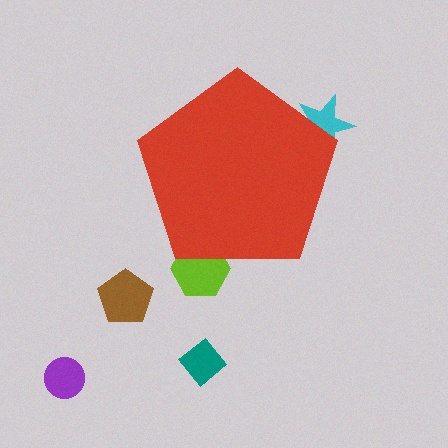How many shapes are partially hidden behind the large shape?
2 shapes are partially hidden.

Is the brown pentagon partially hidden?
No, the brown pentagon is fully visible.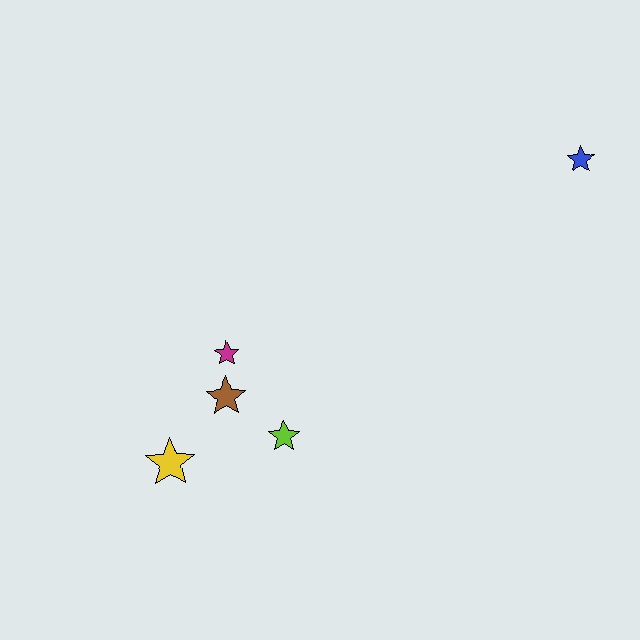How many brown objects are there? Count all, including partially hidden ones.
There is 1 brown object.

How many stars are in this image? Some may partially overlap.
There are 5 stars.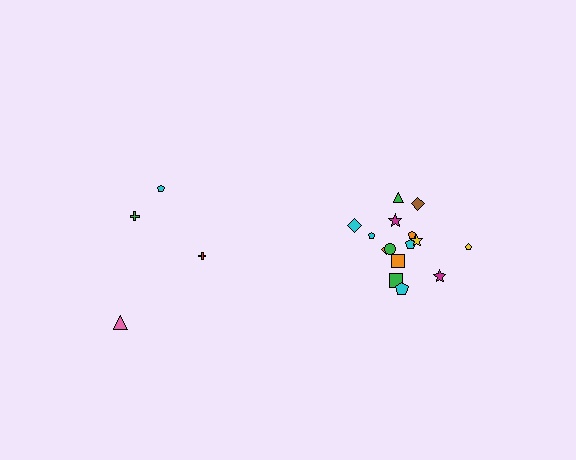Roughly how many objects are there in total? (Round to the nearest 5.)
Roughly 20 objects in total.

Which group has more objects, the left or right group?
The right group.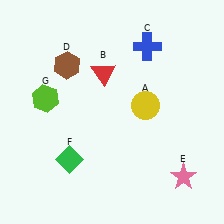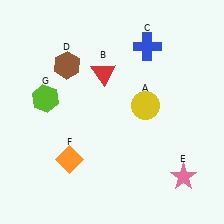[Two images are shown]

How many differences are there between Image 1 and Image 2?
There is 1 difference between the two images.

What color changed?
The diamond (F) changed from green in Image 1 to orange in Image 2.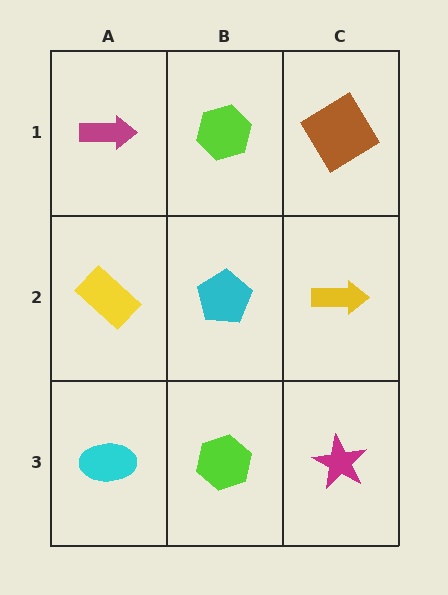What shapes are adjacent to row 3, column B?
A cyan pentagon (row 2, column B), a cyan ellipse (row 3, column A), a magenta star (row 3, column C).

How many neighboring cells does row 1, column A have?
2.